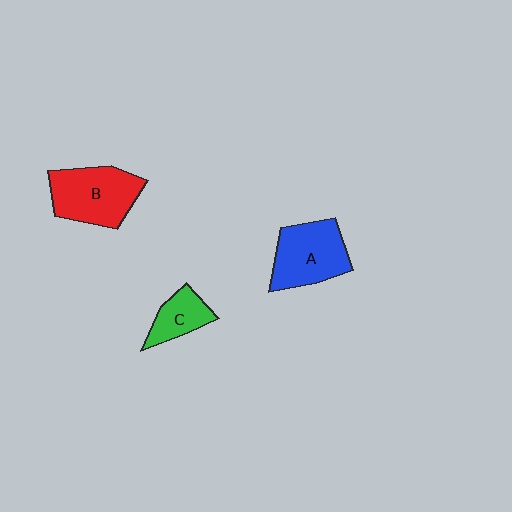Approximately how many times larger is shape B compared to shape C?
Approximately 1.9 times.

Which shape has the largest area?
Shape B (red).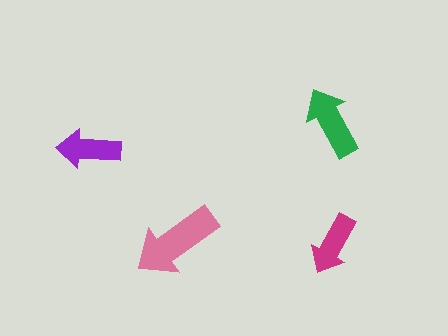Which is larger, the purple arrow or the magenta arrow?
The purple one.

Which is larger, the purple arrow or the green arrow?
The green one.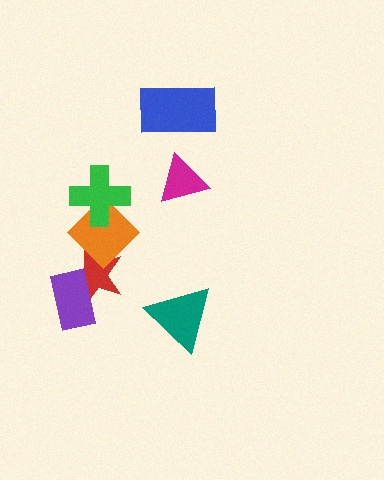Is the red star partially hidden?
Yes, it is partially covered by another shape.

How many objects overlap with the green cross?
1 object overlaps with the green cross.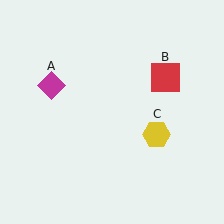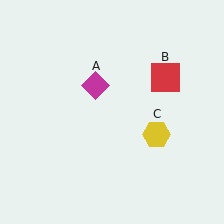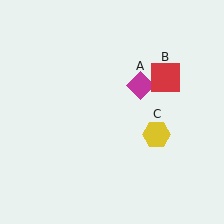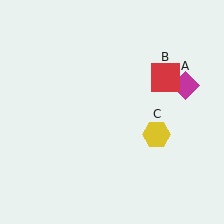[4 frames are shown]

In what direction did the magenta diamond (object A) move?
The magenta diamond (object A) moved right.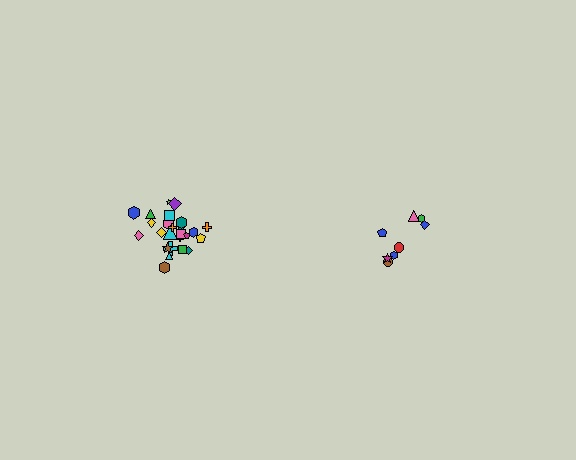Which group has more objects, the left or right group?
The left group.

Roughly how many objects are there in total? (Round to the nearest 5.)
Roughly 35 objects in total.